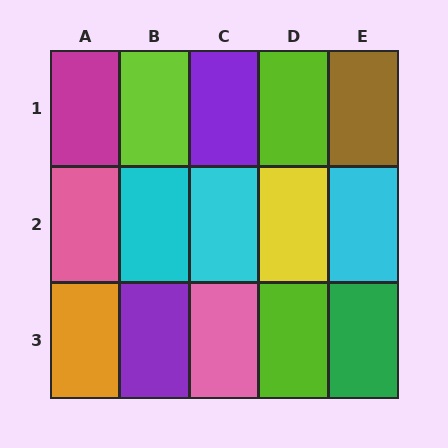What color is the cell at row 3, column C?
Pink.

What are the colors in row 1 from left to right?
Magenta, lime, purple, lime, brown.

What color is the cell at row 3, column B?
Purple.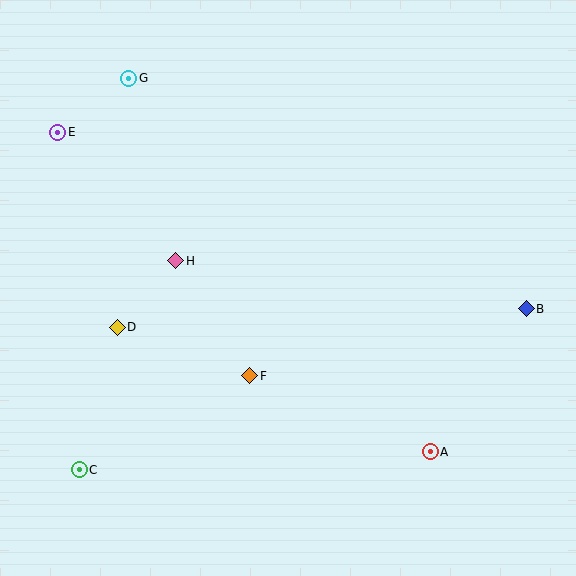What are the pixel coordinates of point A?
Point A is at (430, 452).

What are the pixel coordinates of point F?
Point F is at (250, 376).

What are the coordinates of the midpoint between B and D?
The midpoint between B and D is at (322, 318).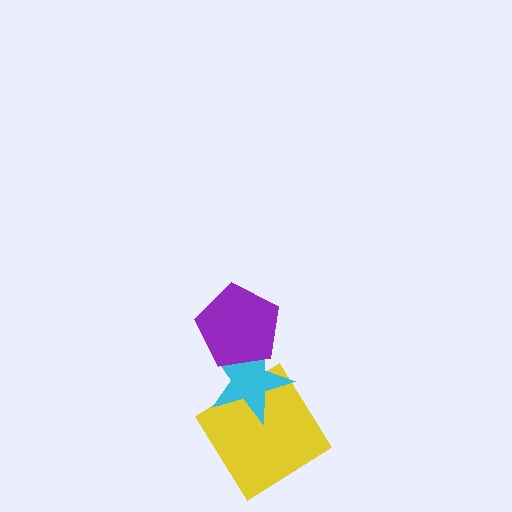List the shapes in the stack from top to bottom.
From top to bottom: the purple pentagon, the cyan star, the yellow diamond.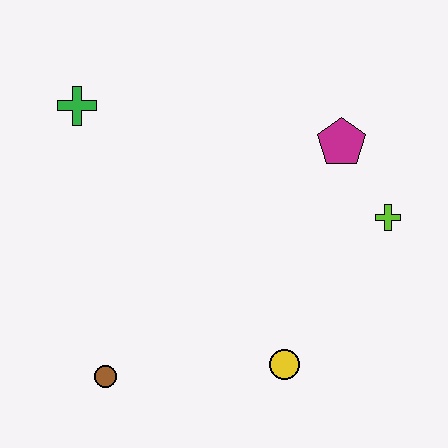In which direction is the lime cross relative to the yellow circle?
The lime cross is above the yellow circle.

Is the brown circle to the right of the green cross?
Yes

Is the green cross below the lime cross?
No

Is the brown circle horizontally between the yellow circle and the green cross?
Yes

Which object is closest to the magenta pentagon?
The lime cross is closest to the magenta pentagon.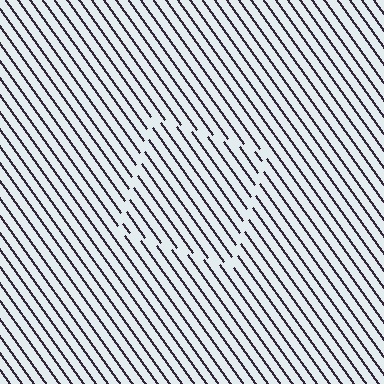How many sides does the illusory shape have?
4 sides — the line-ends trace a square.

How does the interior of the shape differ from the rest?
The interior of the shape contains the same grating, shifted by half a period — the contour is defined by the phase discontinuity where line-ends from the inner and outer gratings abut.